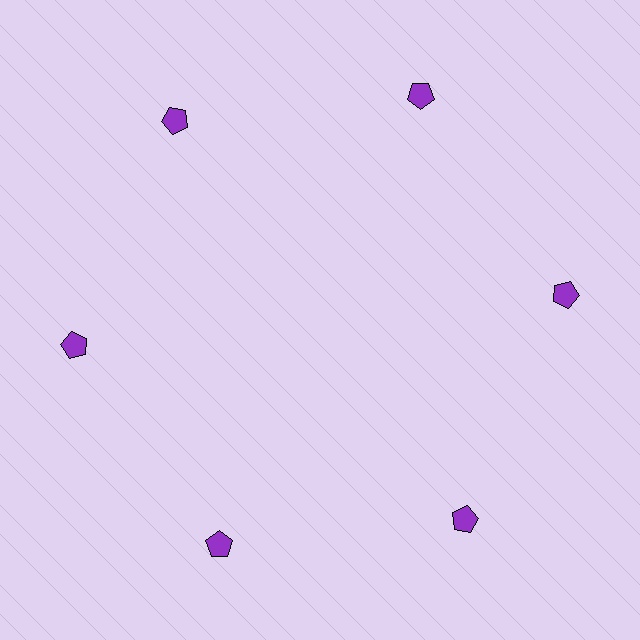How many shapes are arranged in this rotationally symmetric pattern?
There are 6 shapes, arranged in 6 groups of 1.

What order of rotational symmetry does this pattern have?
This pattern has 6-fold rotational symmetry.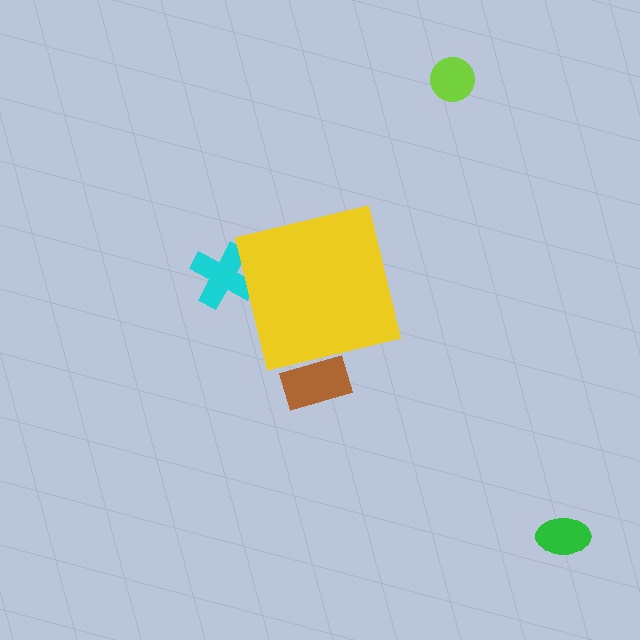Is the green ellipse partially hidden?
No, the green ellipse is fully visible.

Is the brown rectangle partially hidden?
Yes, the brown rectangle is partially hidden behind the yellow square.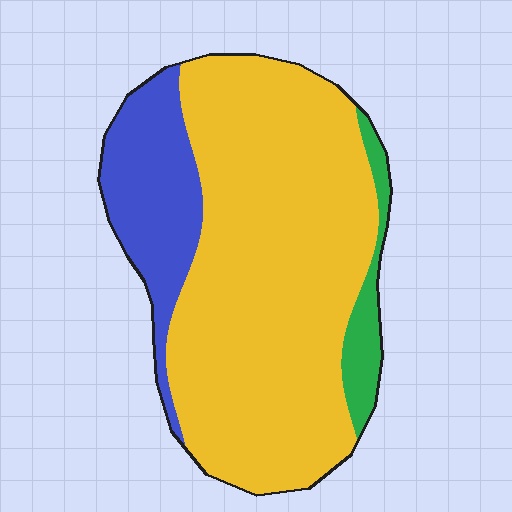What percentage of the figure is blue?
Blue takes up about one fifth (1/5) of the figure.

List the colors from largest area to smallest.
From largest to smallest: yellow, blue, green.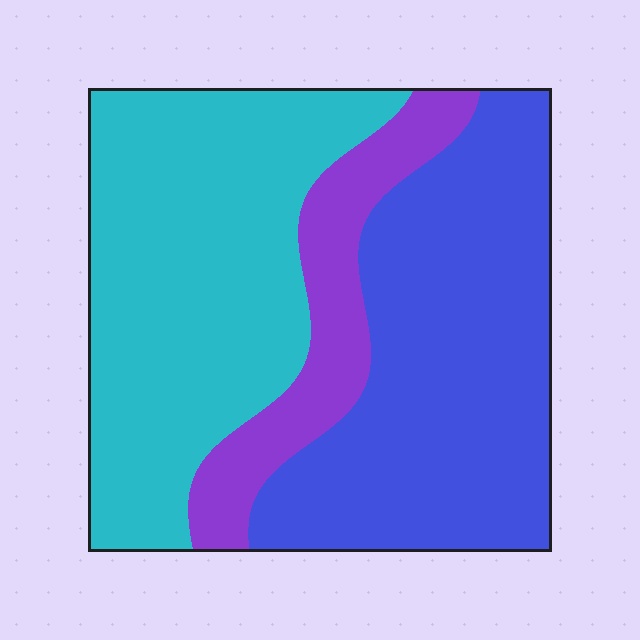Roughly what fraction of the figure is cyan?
Cyan takes up about two fifths (2/5) of the figure.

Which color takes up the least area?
Purple, at roughly 15%.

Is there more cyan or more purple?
Cyan.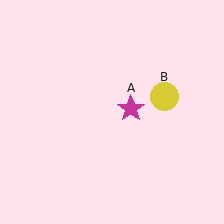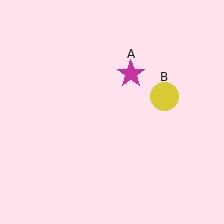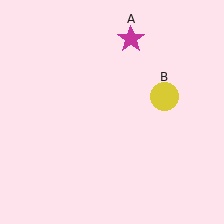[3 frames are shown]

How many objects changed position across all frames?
1 object changed position: magenta star (object A).